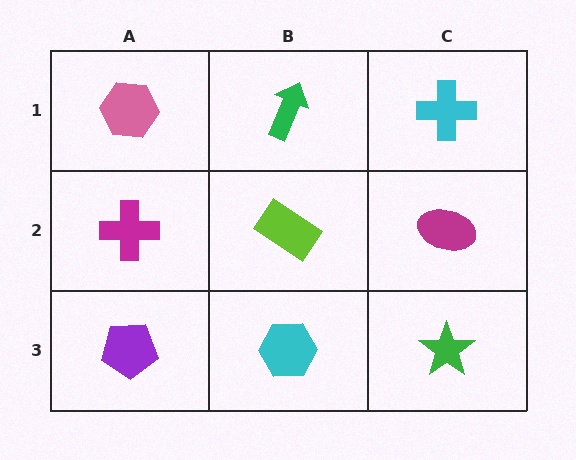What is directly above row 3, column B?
A lime rectangle.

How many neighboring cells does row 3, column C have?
2.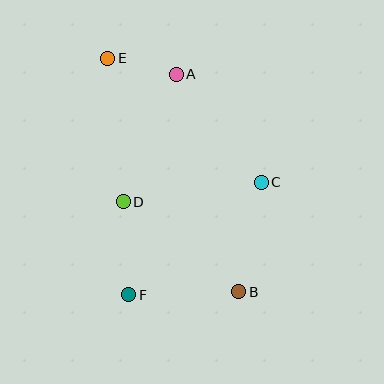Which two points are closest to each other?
Points A and E are closest to each other.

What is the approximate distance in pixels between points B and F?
The distance between B and F is approximately 110 pixels.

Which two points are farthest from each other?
Points B and E are farthest from each other.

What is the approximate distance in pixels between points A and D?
The distance between A and D is approximately 138 pixels.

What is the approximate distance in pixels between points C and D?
The distance between C and D is approximately 139 pixels.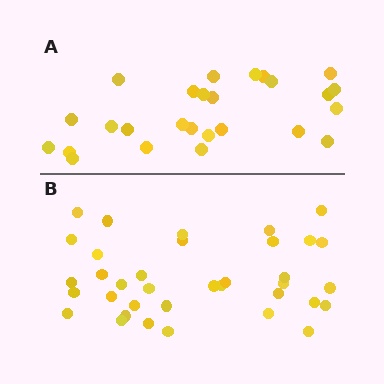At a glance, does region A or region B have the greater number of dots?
Region B (the bottom region) has more dots.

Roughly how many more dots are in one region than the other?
Region B has roughly 10 or so more dots than region A.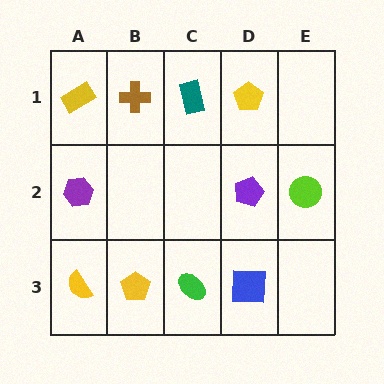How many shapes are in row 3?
4 shapes.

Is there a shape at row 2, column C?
No, that cell is empty.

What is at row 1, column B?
A brown cross.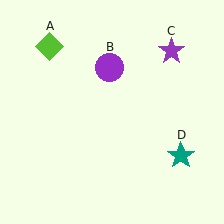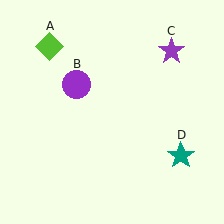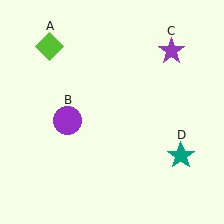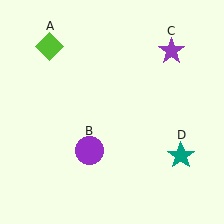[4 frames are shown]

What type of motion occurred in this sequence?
The purple circle (object B) rotated counterclockwise around the center of the scene.